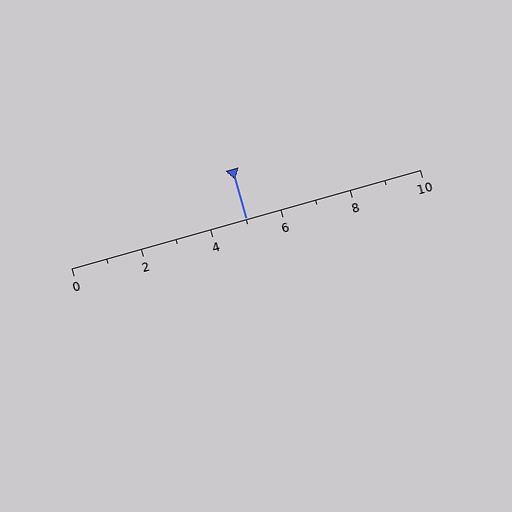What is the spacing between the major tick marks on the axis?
The major ticks are spaced 2 apart.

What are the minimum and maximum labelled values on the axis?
The axis runs from 0 to 10.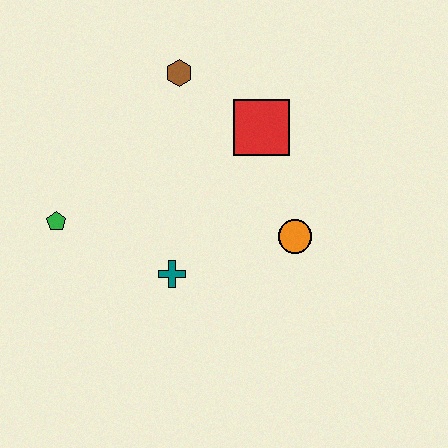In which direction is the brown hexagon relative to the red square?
The brown hexagon is to the left of the red square.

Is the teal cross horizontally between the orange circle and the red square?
No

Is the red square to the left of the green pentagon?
No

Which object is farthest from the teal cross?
The brown hexagon is farthest from the teal cross.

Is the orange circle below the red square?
Yes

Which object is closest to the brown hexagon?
The red square is closest to the brown hexagon.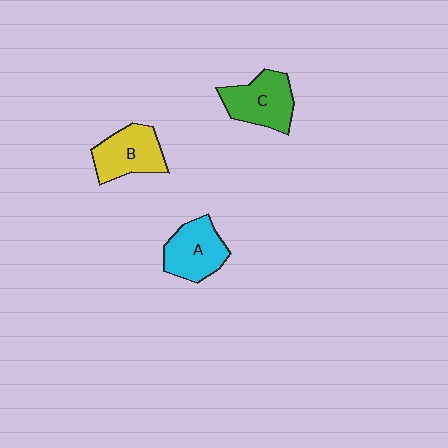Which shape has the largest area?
Shape C (green).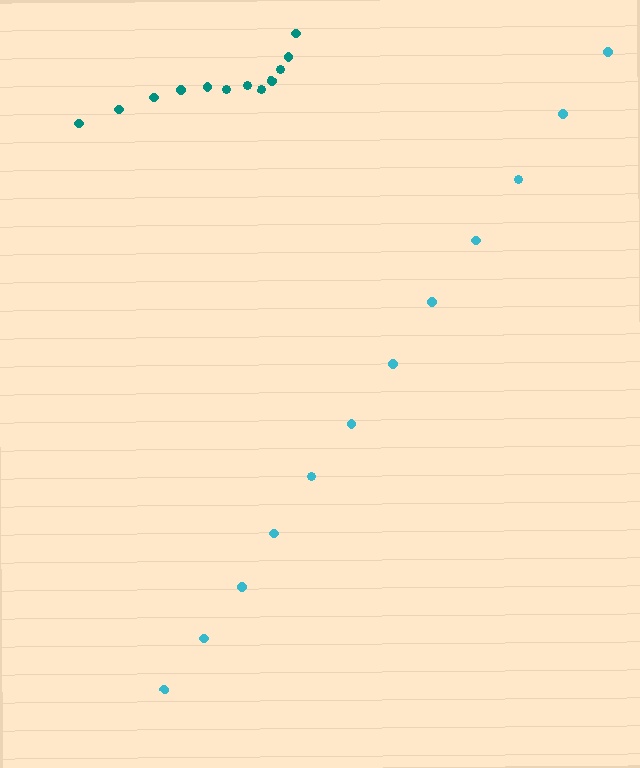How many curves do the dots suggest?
There are 2 distinct paths.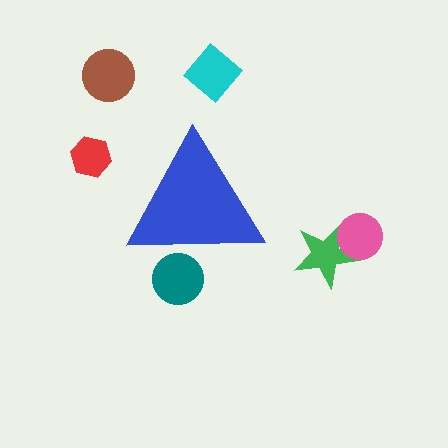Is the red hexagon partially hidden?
No, the red hexagon is fully visible.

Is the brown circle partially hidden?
No, the brown circle is fully visible.